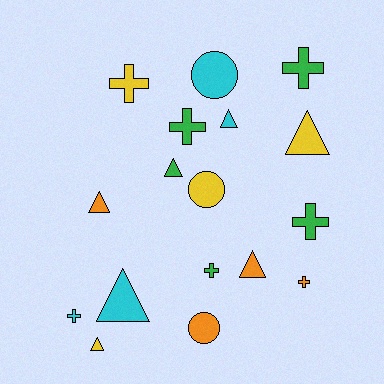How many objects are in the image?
There are 17 objects.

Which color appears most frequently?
Green, with 5 objects.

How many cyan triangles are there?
There are 2 cyan triangles.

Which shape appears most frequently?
Cross, with 7 objects.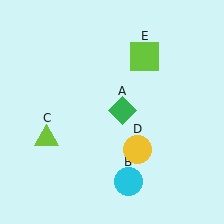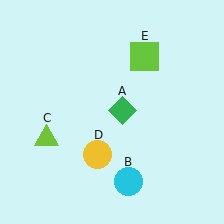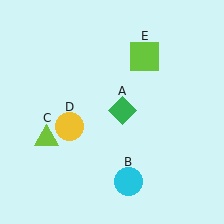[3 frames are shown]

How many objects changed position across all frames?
1 object changed position: yellow circle (object D).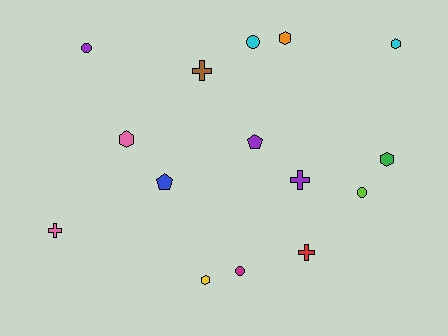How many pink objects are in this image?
There are 2 pink objects.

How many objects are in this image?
There are 15 objects.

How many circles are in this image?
There are 4 circles.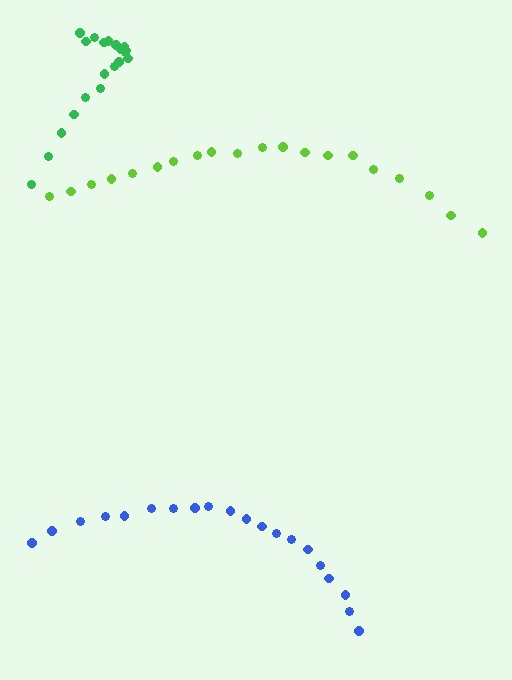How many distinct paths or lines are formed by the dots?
There are 3 distinct paths.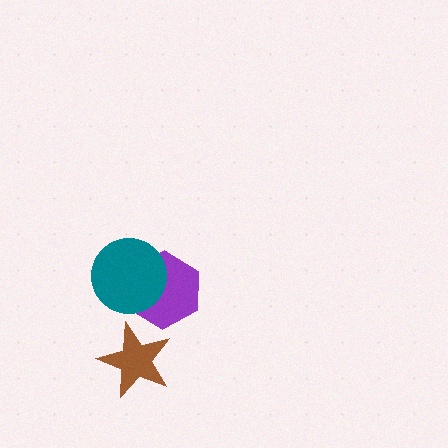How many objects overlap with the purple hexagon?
1 object overlaps with the purple hexagon.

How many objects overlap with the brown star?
0 objects overlap with the brown star.